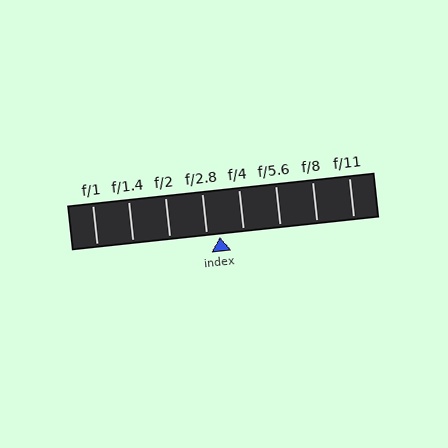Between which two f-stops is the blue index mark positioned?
The index mark is between f/2.8 and f/4.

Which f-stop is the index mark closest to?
The index mark is closest to f/2.8.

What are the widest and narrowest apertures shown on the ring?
The widest aperture shown is f/1 and the narrowest is f/11.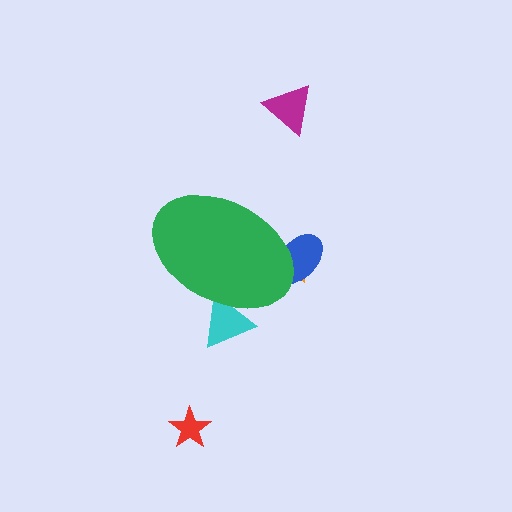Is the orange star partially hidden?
Yes, the orange star is partially hidden behind the green ellipse.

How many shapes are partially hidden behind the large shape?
3 shapes are partially hidden.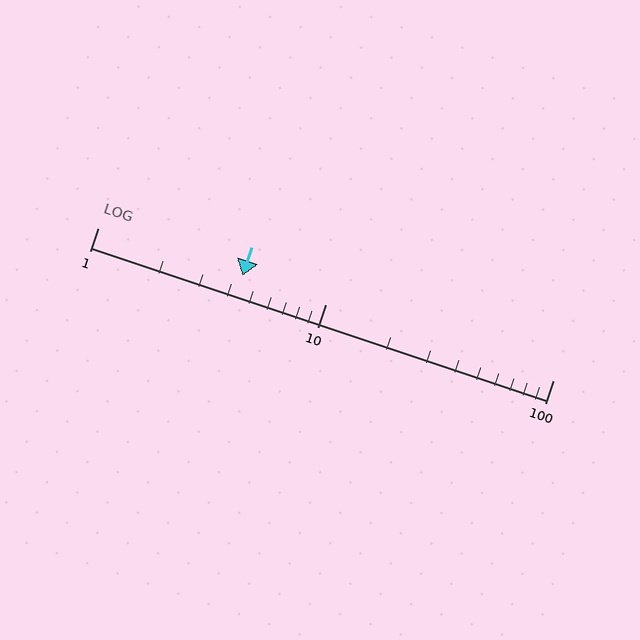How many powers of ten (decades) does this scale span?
The scale spans 2 decades, from 1 to 100.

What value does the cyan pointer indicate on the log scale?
The pointer indicates approximately 4.3.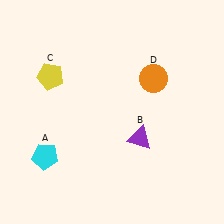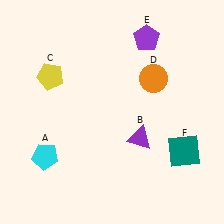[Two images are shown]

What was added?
A purple pentagon (E), a teal square (F) were added in Image 2.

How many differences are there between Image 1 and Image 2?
There are 2 differences between the two images.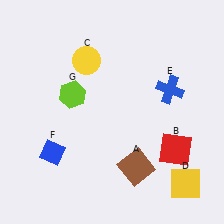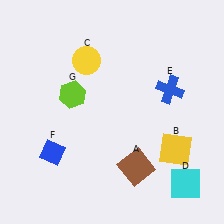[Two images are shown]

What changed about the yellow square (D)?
In Image 1, D is yellow. In Image 2, it changed to cyan.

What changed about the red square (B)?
In Image 1, B is red. In Image 2, it changed to yellow.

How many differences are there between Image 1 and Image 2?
There are 2 differences between the two images.